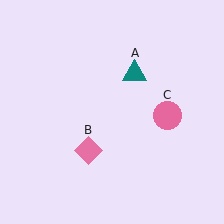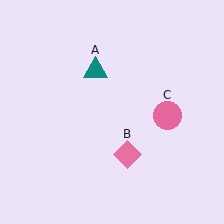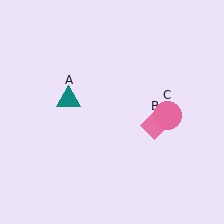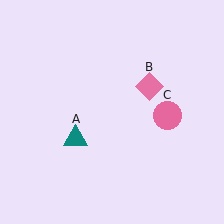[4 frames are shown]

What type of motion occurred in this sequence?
The teal triangle (object A), pink diamond (object B) rotated counterclockwise around the center of the scene.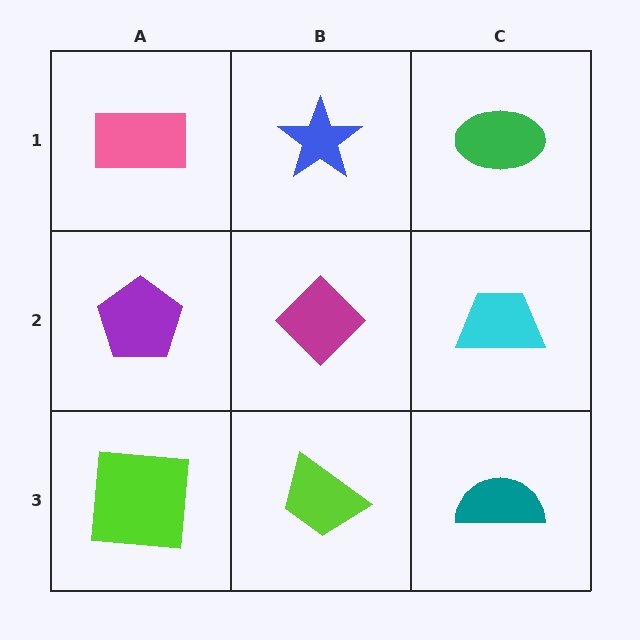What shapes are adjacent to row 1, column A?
A purple pentagon (row 2, column A), a blue star (row 1, column B).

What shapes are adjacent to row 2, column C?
A green ellipse (row 1, column C), a teal semicircle (row 3, column C), a magenta diamond (row 2, column B).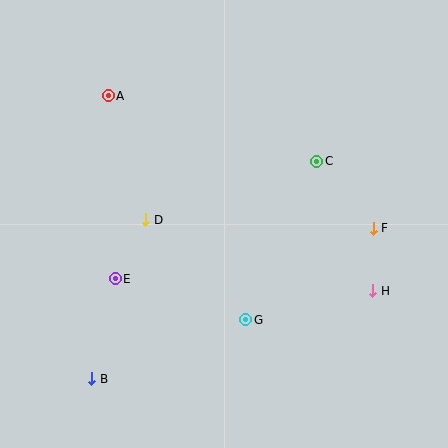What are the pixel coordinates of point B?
Point B is at (92, 379).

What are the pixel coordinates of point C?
Point C is at (317, 161).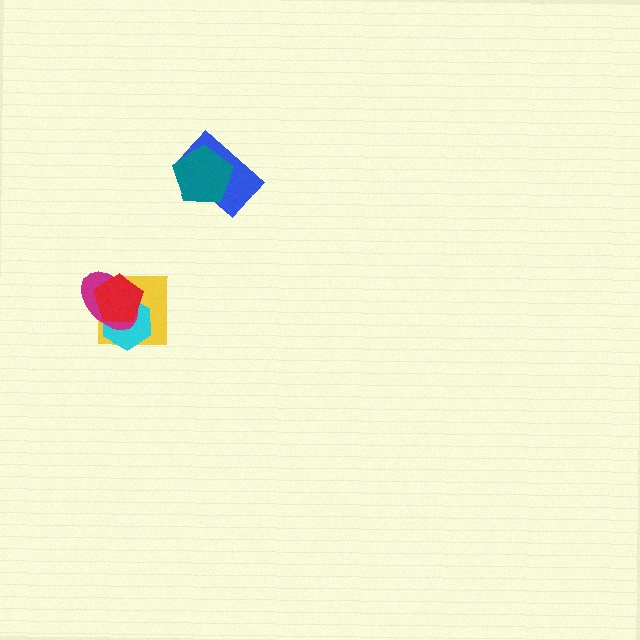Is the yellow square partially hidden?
Yes, it is partially covered by another shape.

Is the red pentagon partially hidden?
No, no other shape covers it.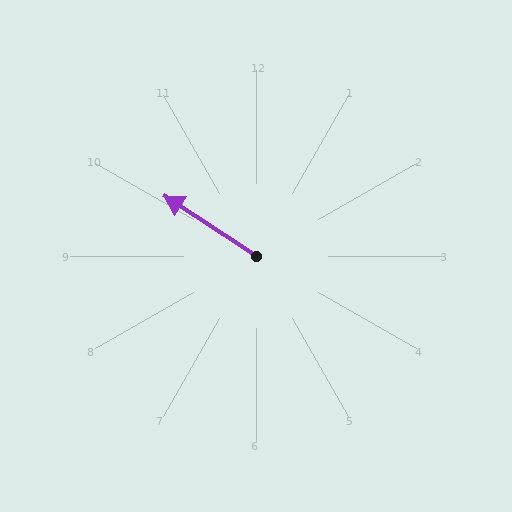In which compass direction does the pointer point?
Northwest.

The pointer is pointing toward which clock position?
Roughly 10 o'clock.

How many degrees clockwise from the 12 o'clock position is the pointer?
Approximately 303 degrees.